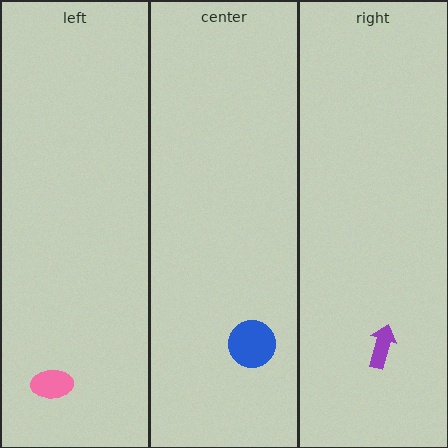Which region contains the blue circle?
The center region.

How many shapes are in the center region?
1.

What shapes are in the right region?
The purple arrow.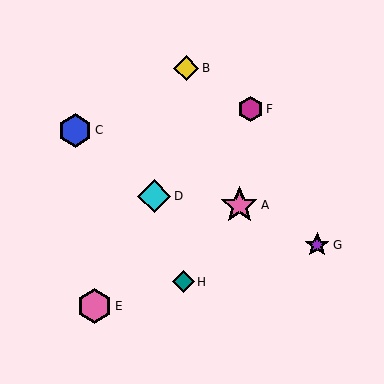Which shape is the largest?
The pink star (labeled A) is the largest.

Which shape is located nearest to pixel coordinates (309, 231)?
The purple star (labeled G) at (317, 245) is nearest to that location.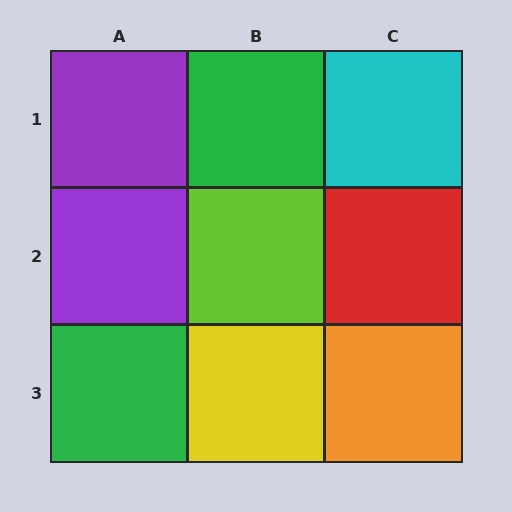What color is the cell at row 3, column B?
Yellow.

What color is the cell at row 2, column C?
Red.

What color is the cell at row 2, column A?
Purple.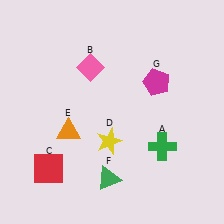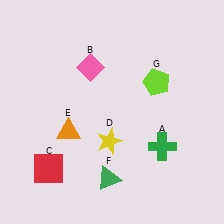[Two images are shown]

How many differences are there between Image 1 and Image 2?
There is 1 difference between the two images.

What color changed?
The pentagon (G) changed from magenta in Image 1 to lime in Image 2.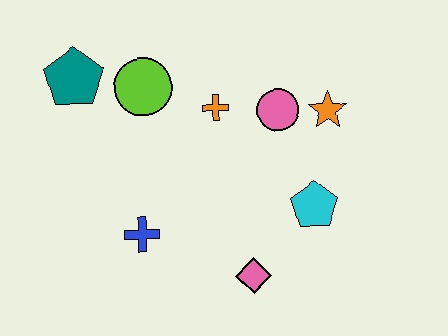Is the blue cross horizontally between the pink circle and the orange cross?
No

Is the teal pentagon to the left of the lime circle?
Yes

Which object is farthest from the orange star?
The teal pentagon is farthest from the orange star.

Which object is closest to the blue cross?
The pink diamond is closest to the blue cross.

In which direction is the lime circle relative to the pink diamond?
The lime circle is above the pink diamond.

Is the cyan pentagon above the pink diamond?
Yes